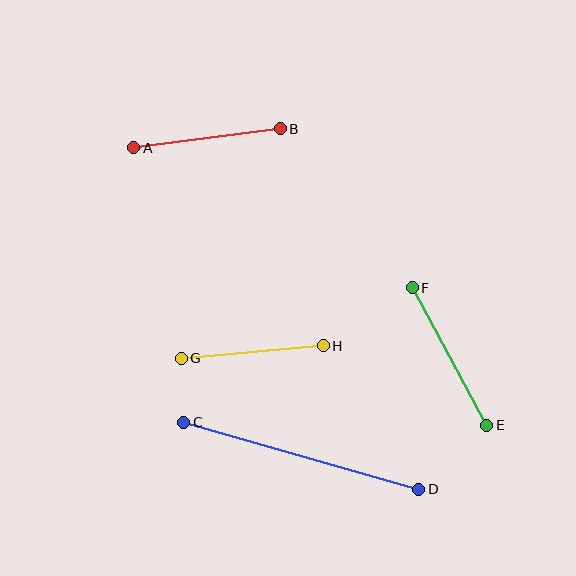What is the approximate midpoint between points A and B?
The midpoint is at approximately (207, 138) pixels.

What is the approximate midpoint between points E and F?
The midpoint is at approximately (449, 356) pixels.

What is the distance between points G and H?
The distance is approximately 143 pixels.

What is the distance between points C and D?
The distance is approximately 245 pixels.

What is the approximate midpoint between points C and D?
The midpoint is at approximately (301, 456) pixels.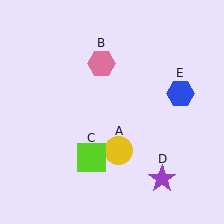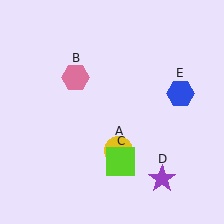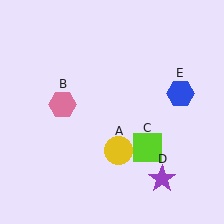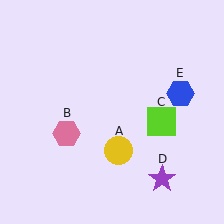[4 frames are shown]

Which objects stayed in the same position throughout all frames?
Yellow circle (object A) and purple star (object D) and blue hexagon (object E) remained stationary.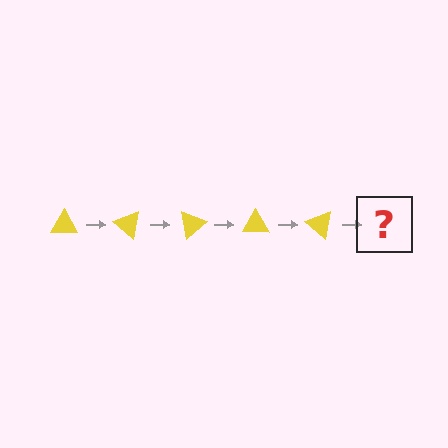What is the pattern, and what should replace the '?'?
The pattern is that the triangle rotates 40 degrees each step. The '?' should be a yellow triangle rotated 200 degrees.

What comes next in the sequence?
The next element should be a yellow triangle rotated 200 degrees.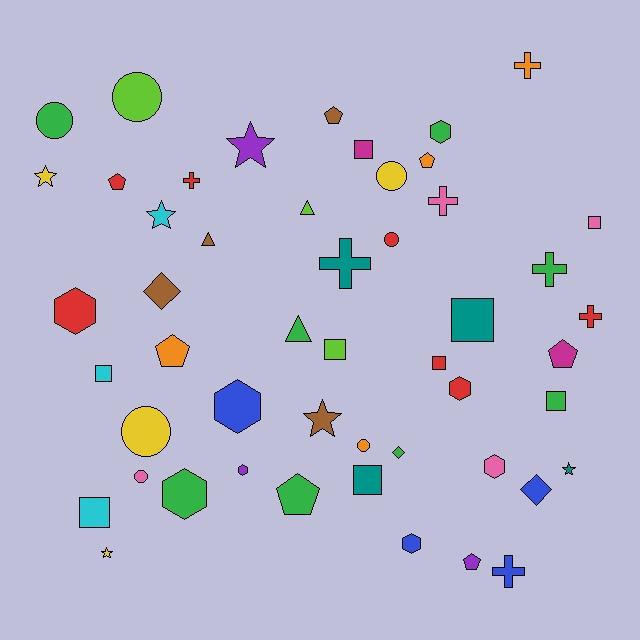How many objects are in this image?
There are 50 objects.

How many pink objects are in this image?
There are 4 pink objects.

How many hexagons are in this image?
There are 8 hexagons.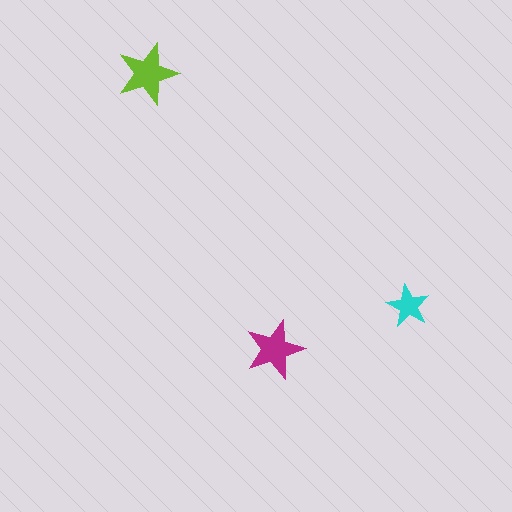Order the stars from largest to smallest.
the lime one, the magenta one, the cyan one.